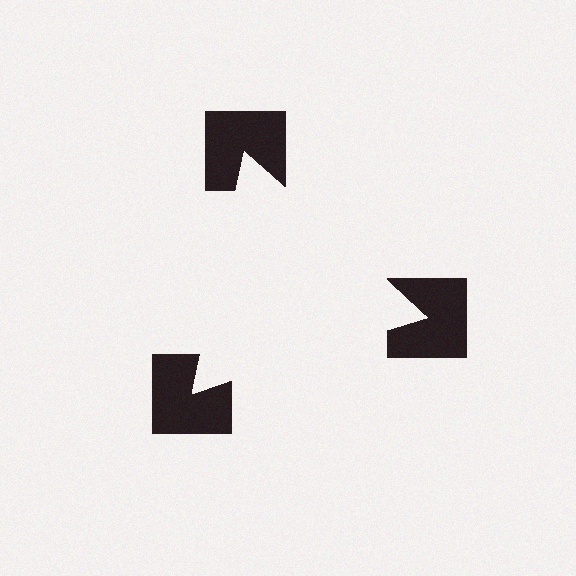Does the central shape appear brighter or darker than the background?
It typically appears slightly brighter than the background, even though no actual brightness change is drawn.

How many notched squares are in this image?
There are 3 — one at each vertex of the illusory triangle.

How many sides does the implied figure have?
3 sides.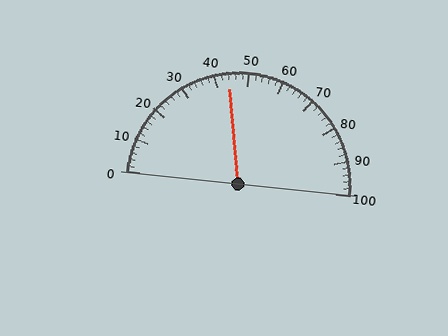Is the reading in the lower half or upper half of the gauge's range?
The reading is in the lower half of the range (0 to 100).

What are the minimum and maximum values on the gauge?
The gauge ranges from 0 to 100.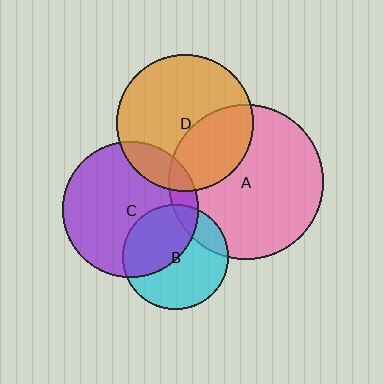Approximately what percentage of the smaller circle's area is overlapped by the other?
Approximately 45%.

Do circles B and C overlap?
Yes.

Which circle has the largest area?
Circle A (pink).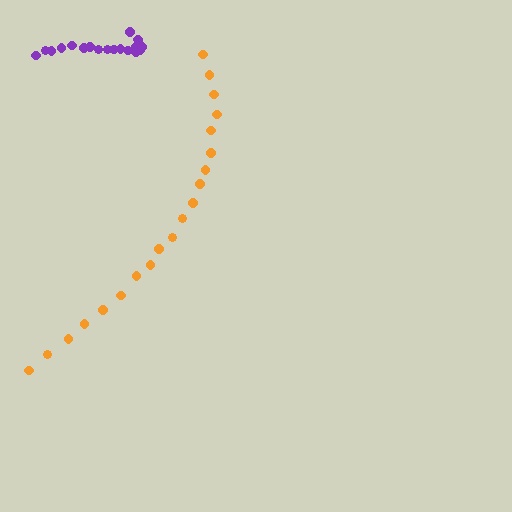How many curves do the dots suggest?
There are 2 distinct paths.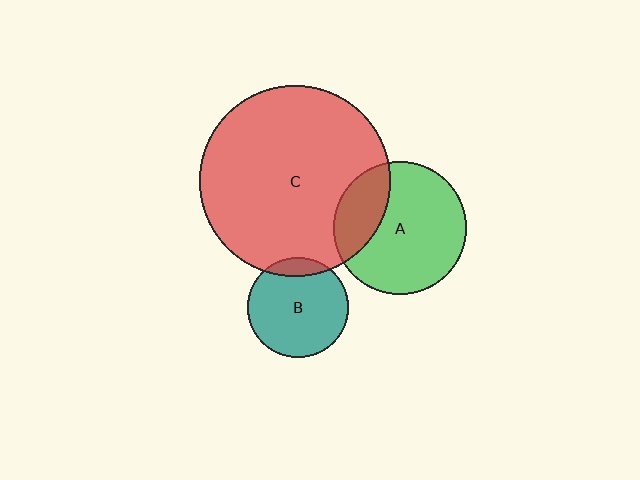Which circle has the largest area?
Circle C (red).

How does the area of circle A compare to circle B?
Approximately 1.7 times.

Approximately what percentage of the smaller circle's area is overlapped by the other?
Approximately 10%.